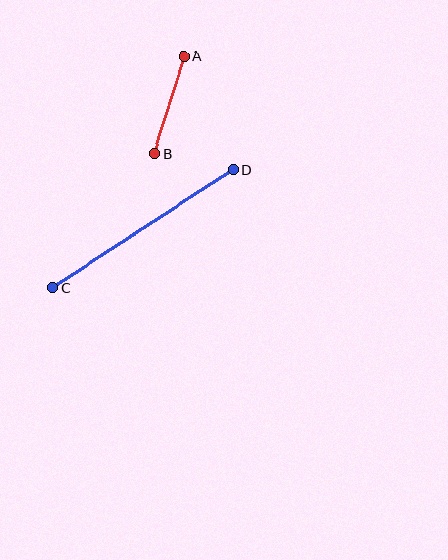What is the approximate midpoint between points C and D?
The midpoint is at approximately (143, 229) pixels.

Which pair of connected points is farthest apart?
Points C and D are farthest apart.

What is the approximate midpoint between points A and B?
The midpoint is at approximately (169, 105) pixels.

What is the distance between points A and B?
The distance is approximately 101 pixels.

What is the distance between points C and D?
The distance is approximately 215 pixels.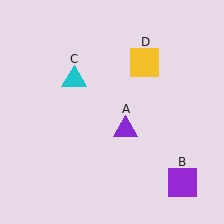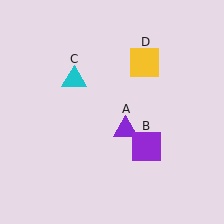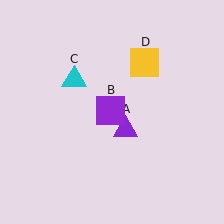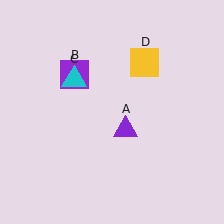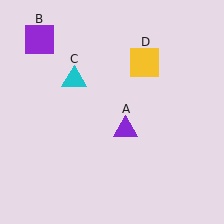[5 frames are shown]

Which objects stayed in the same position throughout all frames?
Purple triangle (object A) and cyan triangle (object C) and yellow square (object D) remained stationary.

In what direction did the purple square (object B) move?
The purple square (object B) moved up and to the left.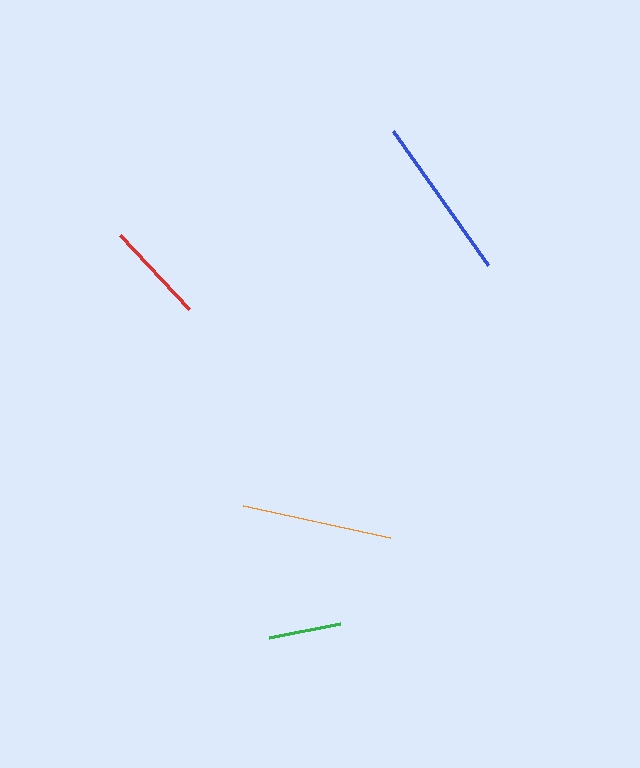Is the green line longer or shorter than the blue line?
The blue line is longer than the green line.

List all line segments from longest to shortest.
From longest to shortest: blue, orange, red, green.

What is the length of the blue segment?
The blue segment is approximately 165 pixels long.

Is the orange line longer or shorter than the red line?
The orange line is longer than the red line.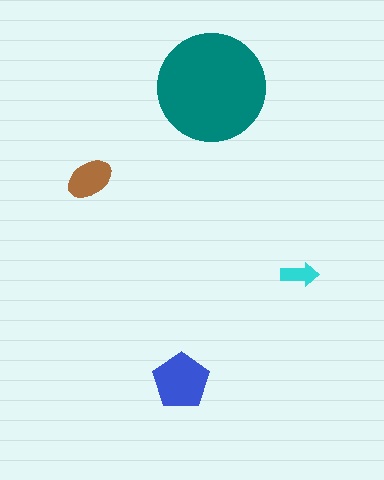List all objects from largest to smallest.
The teal circle, the blue pentagon, the brown ellipse, the cyan arrow.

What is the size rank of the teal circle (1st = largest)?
1st.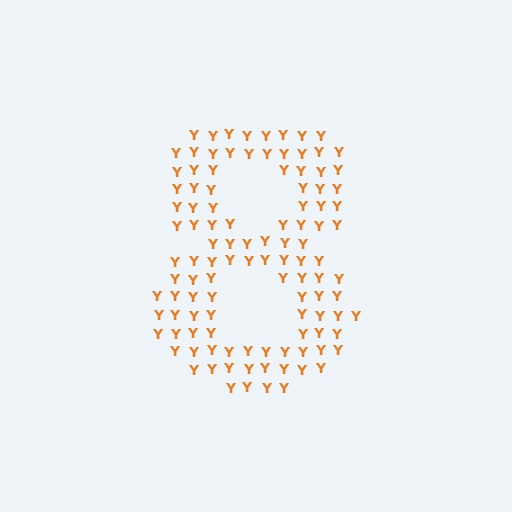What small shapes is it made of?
It is made of small letter Y's.